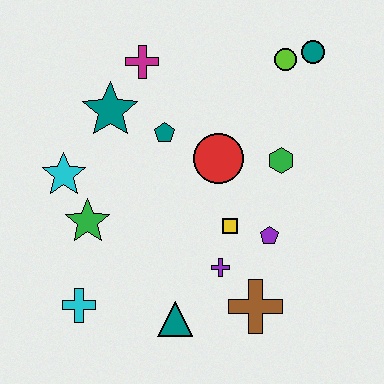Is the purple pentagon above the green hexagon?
No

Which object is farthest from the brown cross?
The magenta cross is farthest from the brown cross.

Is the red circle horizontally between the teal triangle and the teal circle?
Yes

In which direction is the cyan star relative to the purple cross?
The cyan star is to the left of the purple cross.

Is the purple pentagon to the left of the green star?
No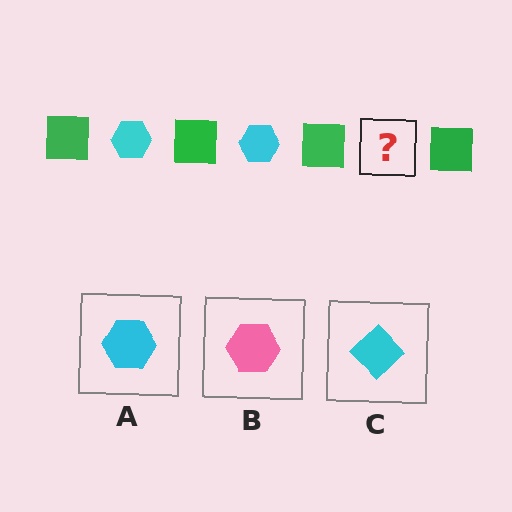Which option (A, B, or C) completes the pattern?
A.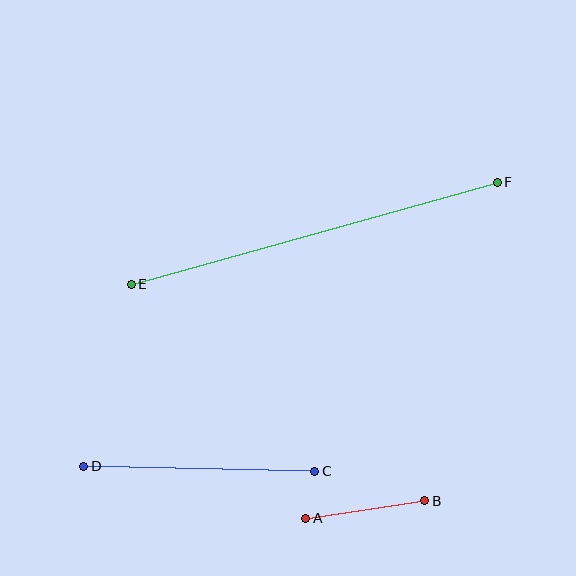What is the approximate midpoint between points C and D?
The midpoint is at approximately (199, 469) pixels.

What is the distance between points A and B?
The distance is approximately 121 pixels.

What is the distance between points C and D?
The distance is approximately 231 pixels.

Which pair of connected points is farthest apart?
Points E and F are farthest apart.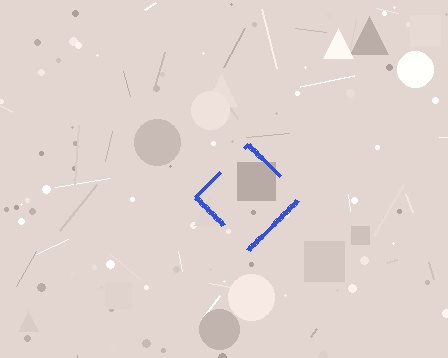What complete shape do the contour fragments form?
The contour fragments form a diamond.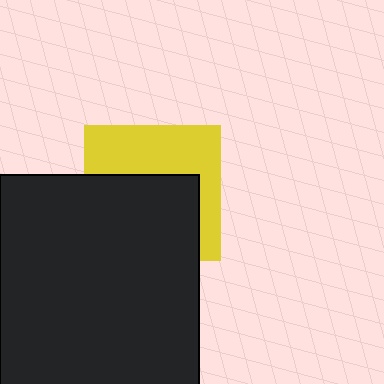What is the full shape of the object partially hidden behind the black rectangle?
The partially hidden object is a yellow square.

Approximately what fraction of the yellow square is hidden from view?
Roughly 54% of the yellow square is hidden behind the black rectangle.